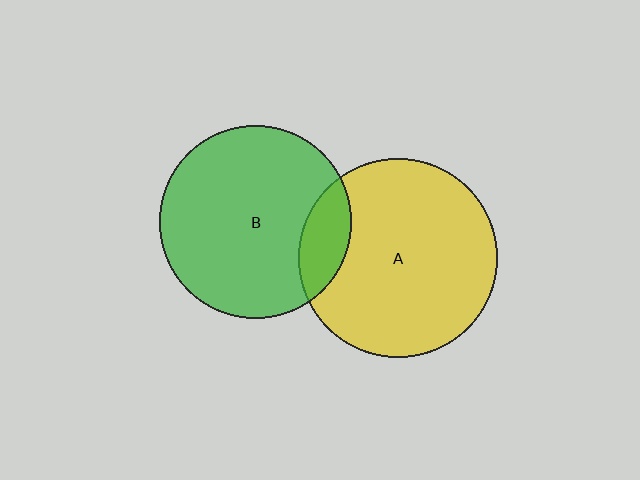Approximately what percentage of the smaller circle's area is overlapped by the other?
Approximately 15%.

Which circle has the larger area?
Circle A (yellow).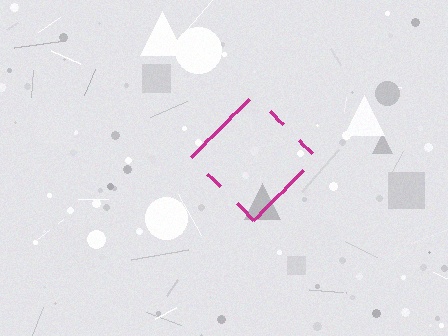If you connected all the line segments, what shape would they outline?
They would outline a diamond.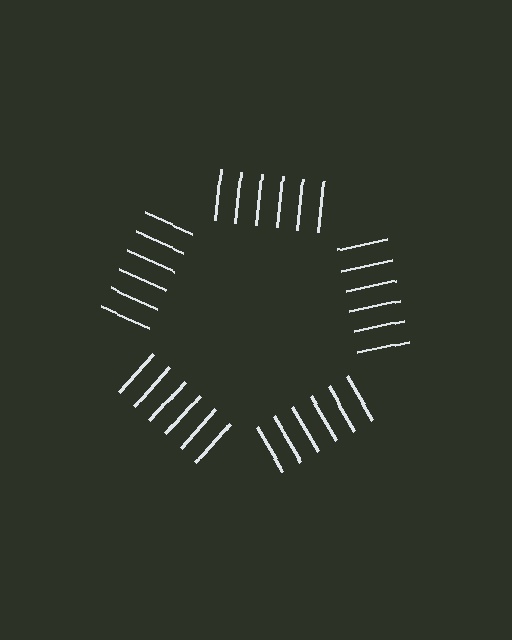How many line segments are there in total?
30 — 6 along each of the 5 edges.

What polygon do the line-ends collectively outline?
An illusory pentagon — the line segments terminate on its edges but no continuous stroke is drawn.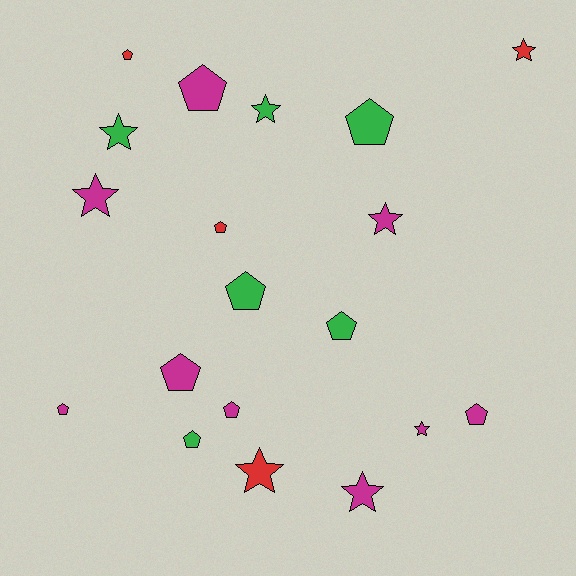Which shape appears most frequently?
Pentagon, with 11 objects.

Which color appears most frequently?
Magenta, with 9 objects.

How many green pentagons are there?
There are 4 green pentagons.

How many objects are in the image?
There are 19 objects.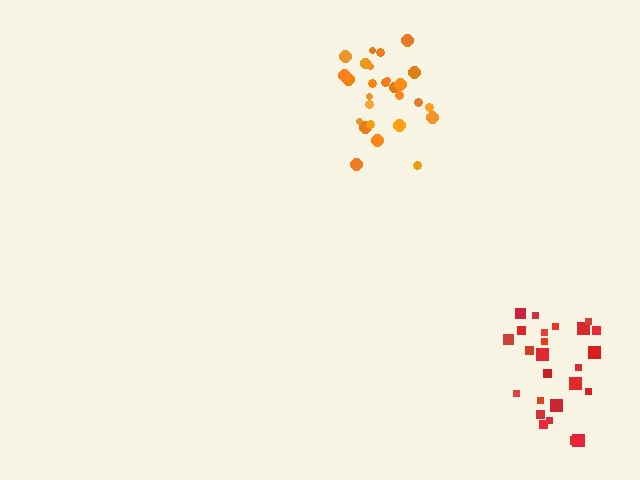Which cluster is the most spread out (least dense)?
Red.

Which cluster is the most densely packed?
Orange.